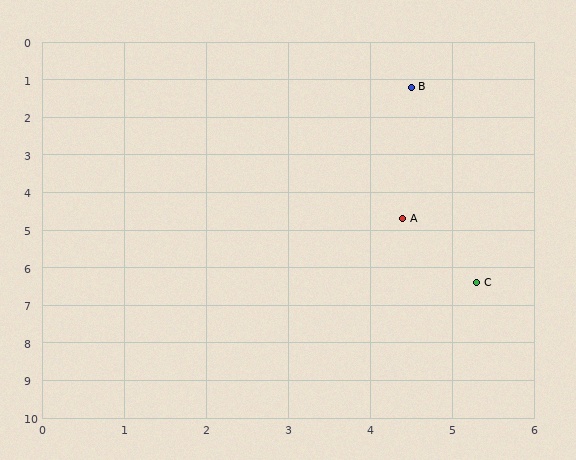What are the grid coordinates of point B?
Point B is at approximately (4.5, 1.2).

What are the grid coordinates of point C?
Point C is at approximately (5.3, 6.4).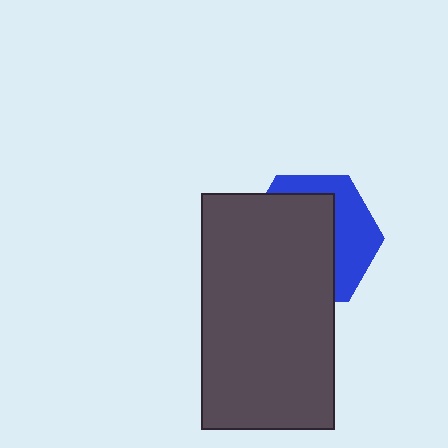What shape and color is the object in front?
The object in front is a dark gray rectangle.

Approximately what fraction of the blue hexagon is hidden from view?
Roughly 63% of the blue hexagon is hidden behind the dark gray rectangle.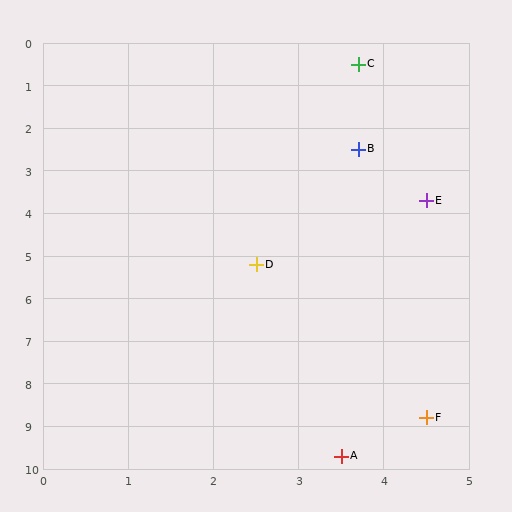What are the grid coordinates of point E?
Point E is at approximately (4.5, 3.7).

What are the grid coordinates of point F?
Point F is at approximately (4.5, 8.8).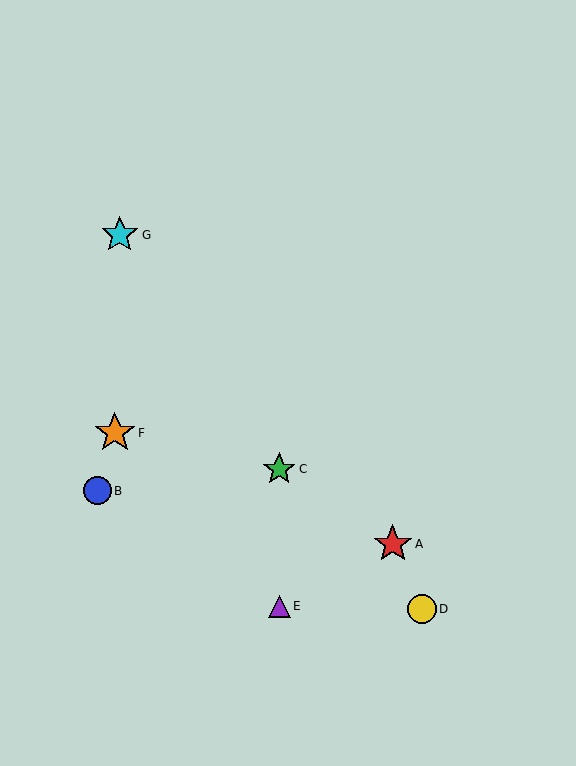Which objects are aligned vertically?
Objects C, E are aligned vertically.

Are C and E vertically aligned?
Yes, both are at x≈279.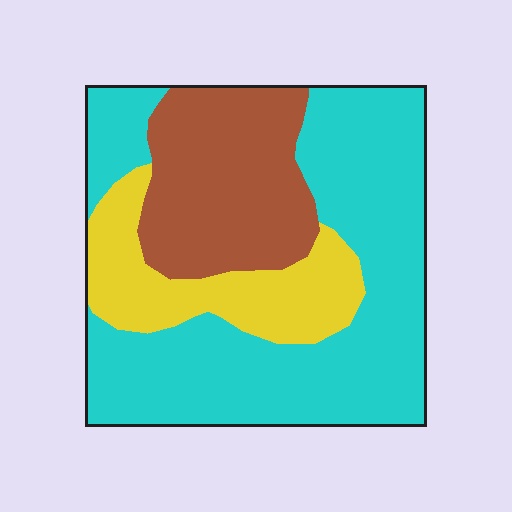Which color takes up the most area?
Cyan, at roughly 55%.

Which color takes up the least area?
Yellow, at roughly 20%.